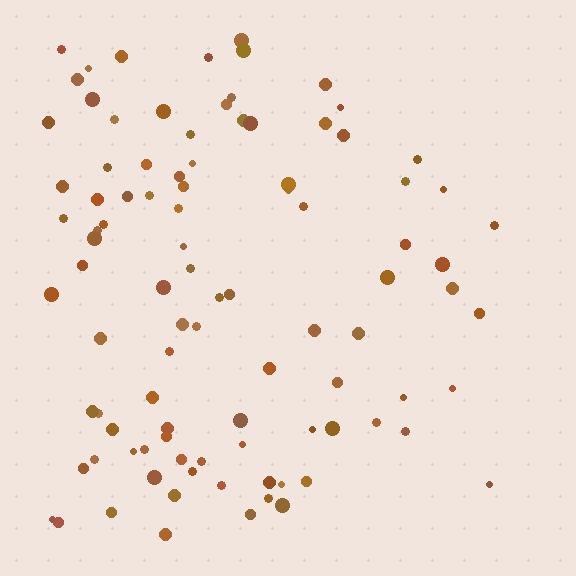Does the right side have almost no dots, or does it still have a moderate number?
Still a moderate number, just noticeably fewer than the left.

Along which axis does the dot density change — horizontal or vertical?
Horizontal.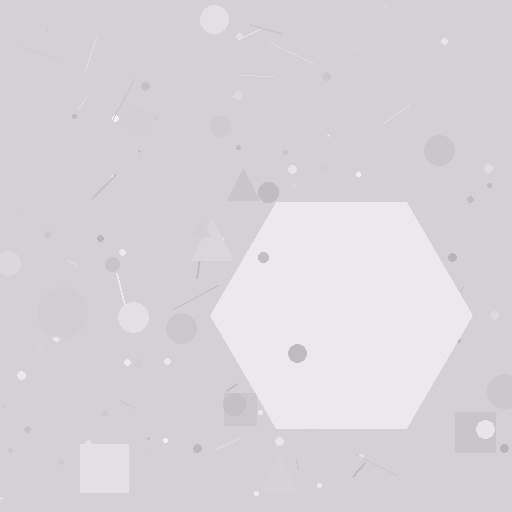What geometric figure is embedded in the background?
A hexagon is embedded in the background.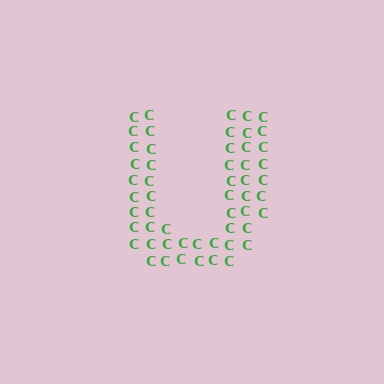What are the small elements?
The small elements are letter C's.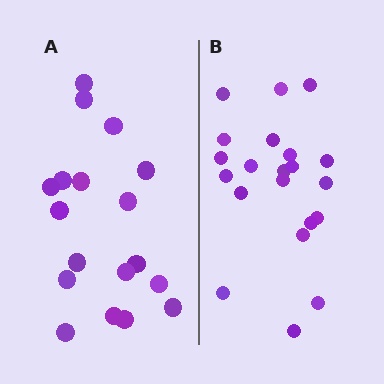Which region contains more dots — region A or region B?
Region B (the right region) has more dots.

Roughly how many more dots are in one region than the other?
Region B has just a few more — roughly 2 or 3 more dots than region A.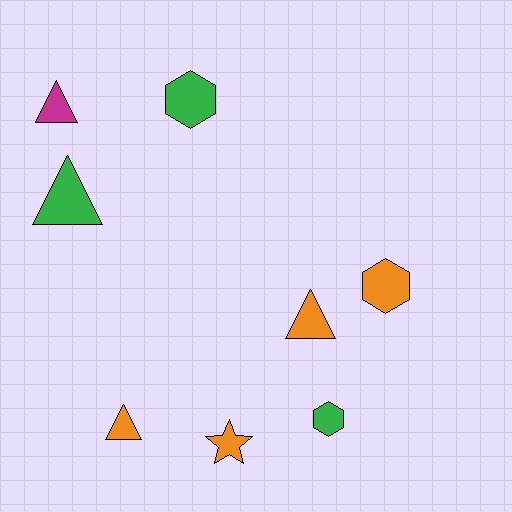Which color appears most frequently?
Orange, with 4 objects.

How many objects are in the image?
There are 8 objects.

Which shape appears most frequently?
Triangle, with 4 objects.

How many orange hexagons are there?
There is 1 orange hexagon.